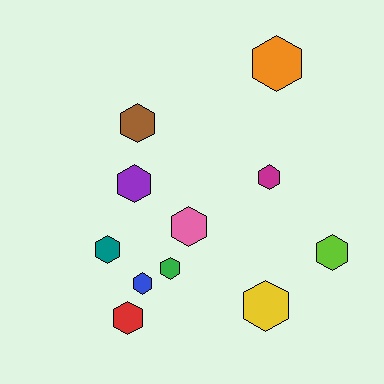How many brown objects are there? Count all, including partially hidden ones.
There is 1 brown object.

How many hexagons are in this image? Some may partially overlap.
There are 11 hexagons.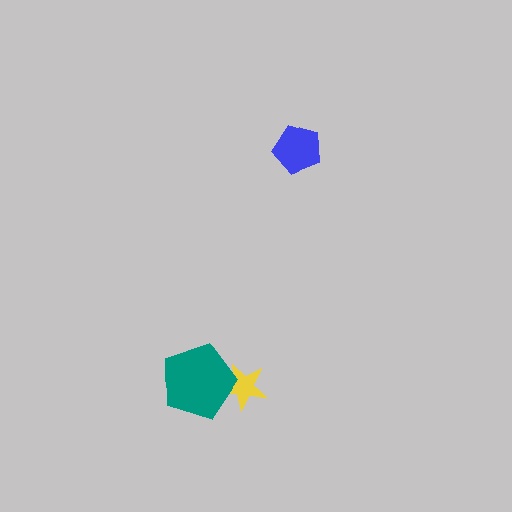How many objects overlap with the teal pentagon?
1 object overlaps with the teal pentagon.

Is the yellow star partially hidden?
Yes, it is partially covered by another shape.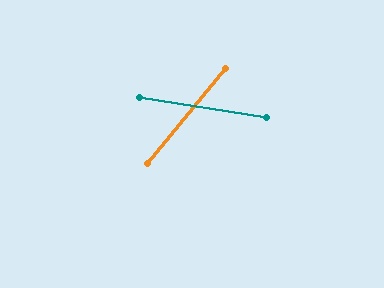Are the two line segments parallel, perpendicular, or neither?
Neither parallel nor perpendicular — they differ by about 59°.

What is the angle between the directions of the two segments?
Approximately 59 degrees.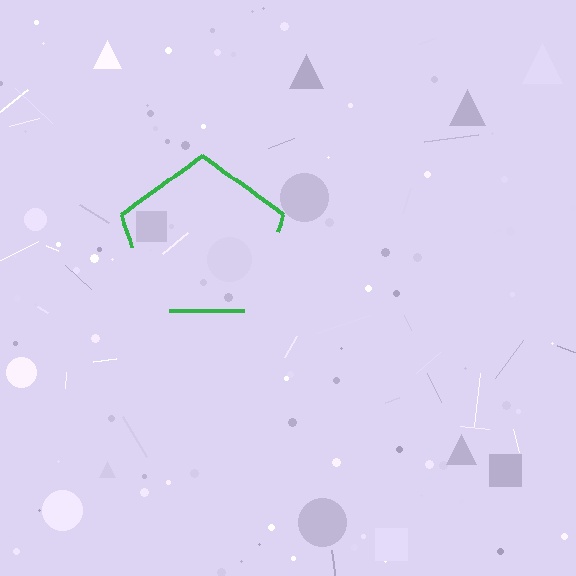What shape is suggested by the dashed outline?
The dashed outline suggests a pentagon.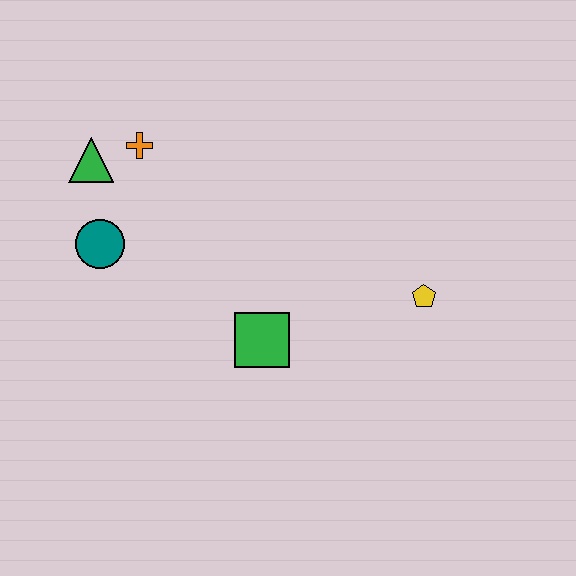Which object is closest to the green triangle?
The orange cross is closest to the green triangle.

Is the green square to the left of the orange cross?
No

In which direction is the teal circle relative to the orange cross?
The teal circle is below the orange cross.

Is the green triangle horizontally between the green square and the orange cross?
No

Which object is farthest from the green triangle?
The yellow pentagon is farthest from the green triangle.